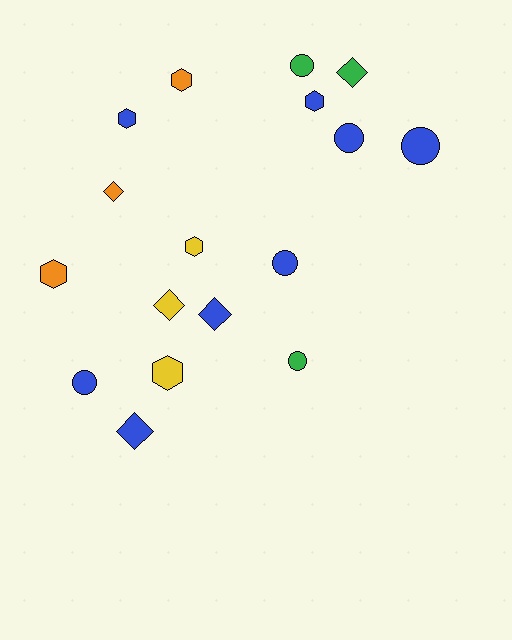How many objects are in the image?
There are 17 objects.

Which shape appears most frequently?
Circle, with 6 objects.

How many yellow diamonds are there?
There is 1 yellow diamond.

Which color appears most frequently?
Blue, with 8 objects.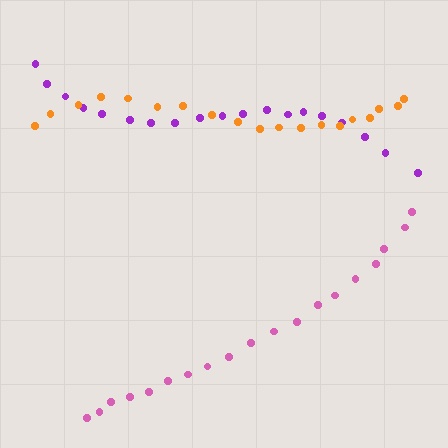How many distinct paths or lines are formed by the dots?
There are 3 distinct paths.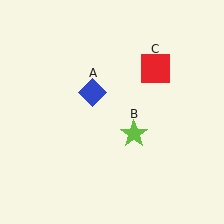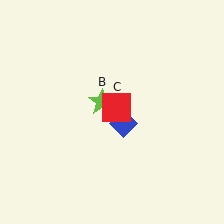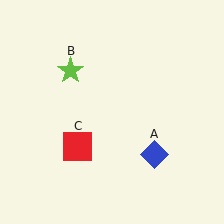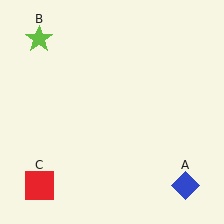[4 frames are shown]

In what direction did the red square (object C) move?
The red square (object C) moved down and to the left.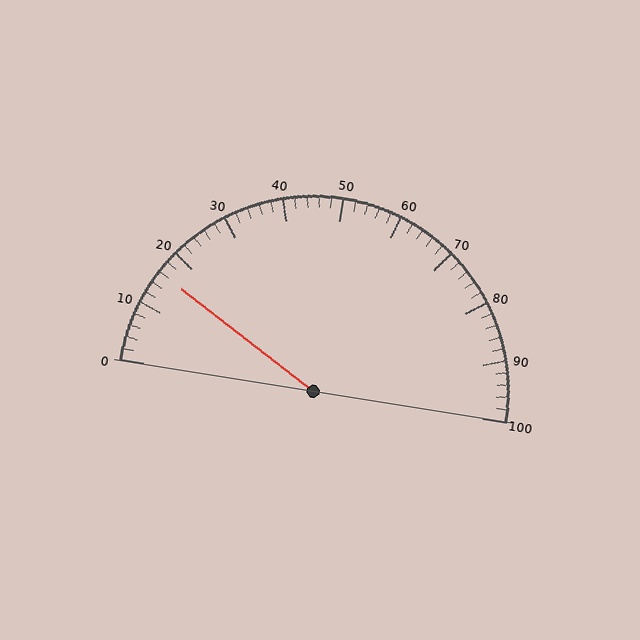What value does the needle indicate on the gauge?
The needle indicates approximately 16.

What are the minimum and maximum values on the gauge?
The gauge ranges from 0 to 100.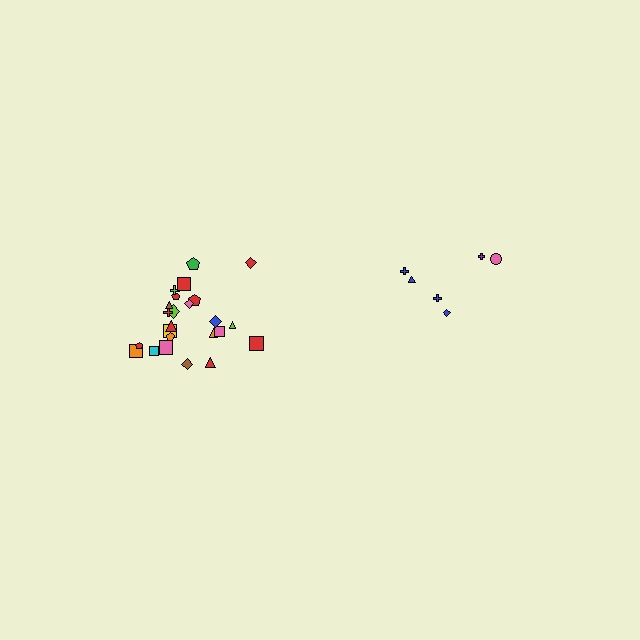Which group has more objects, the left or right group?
The left group.